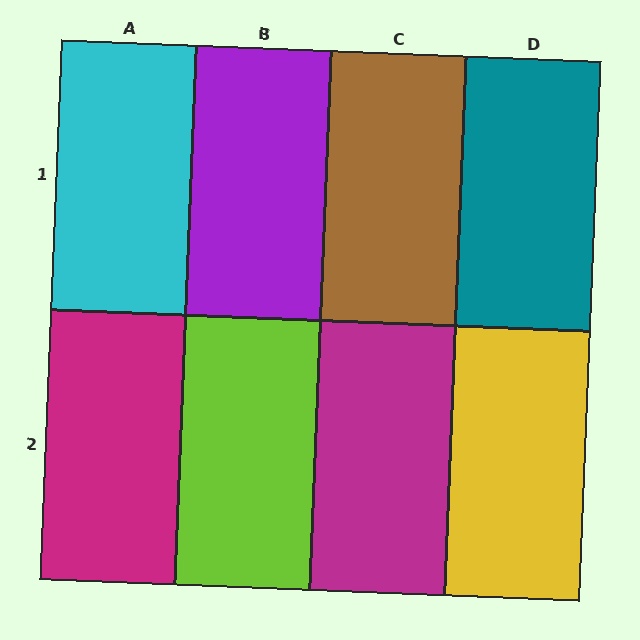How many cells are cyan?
1 cell is cyan.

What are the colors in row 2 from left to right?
Magenta, lime, magenta, yellow.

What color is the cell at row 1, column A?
Cyan.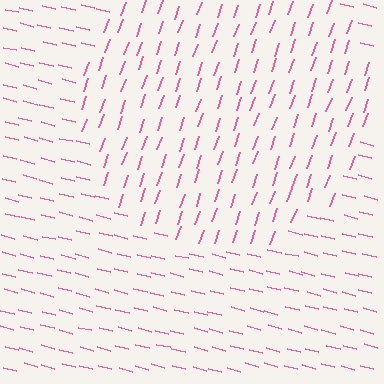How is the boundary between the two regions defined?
The boundary is defined purely by a change in line orientation (approximately 85 degrees difference). All lines are the same color and thickness.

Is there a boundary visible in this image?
Yes, there is a texture boundary formed by a change in line orientation.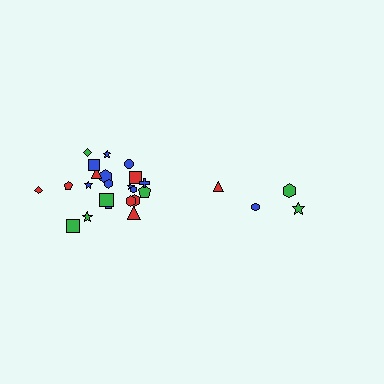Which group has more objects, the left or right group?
The left group.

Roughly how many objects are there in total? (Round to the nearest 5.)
Roughly 25 objects in total.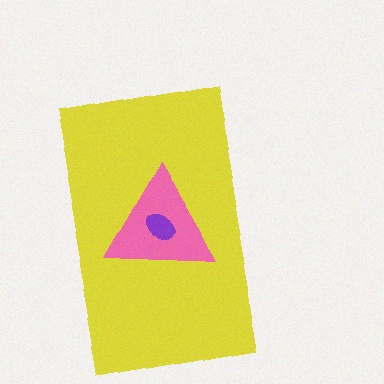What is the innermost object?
The purple ellipse.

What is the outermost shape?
The yellow rectangle.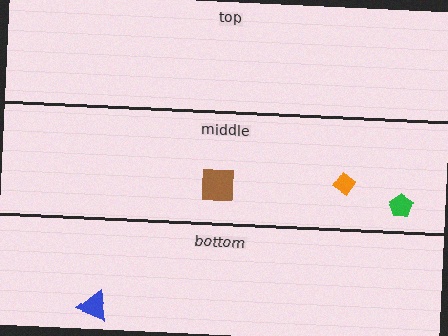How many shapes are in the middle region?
3.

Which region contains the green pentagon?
The middle region.